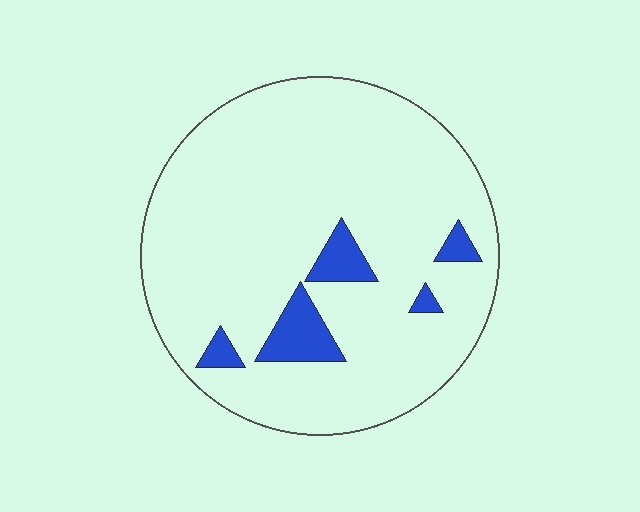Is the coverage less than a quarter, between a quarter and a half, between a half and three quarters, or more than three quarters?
Less than a quarter.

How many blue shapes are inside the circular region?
5.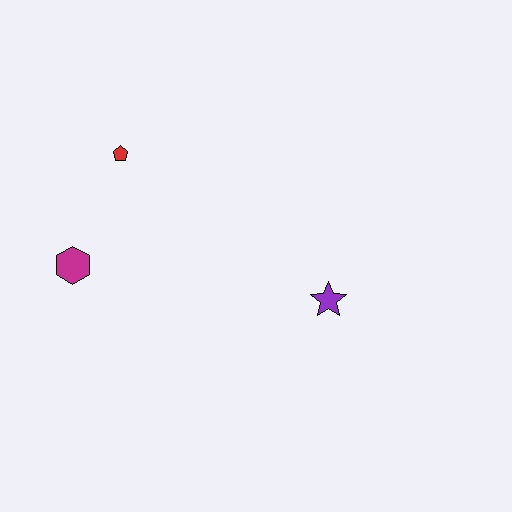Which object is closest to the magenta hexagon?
The red pentagon is closest to the magenta hexagon.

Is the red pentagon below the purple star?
No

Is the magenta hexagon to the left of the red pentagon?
Yes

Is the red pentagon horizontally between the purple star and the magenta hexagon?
Yes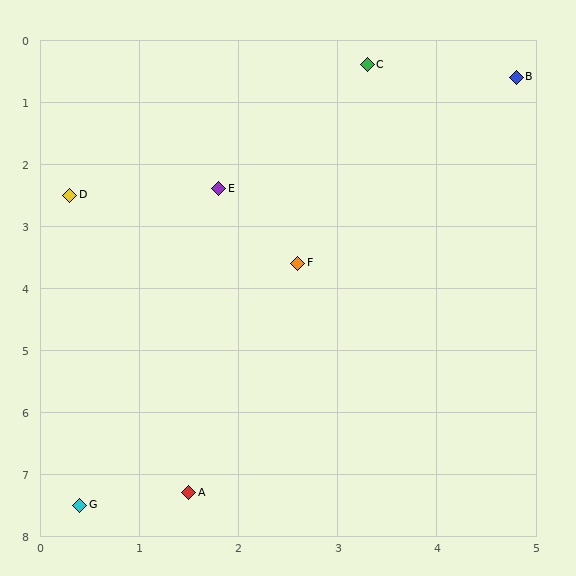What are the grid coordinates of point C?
Point C is at approximately (3.3, 0.4).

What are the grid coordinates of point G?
Point G is at approximately (0.4, 7.5).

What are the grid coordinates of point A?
Point A is at approximately (1.5, 7.3).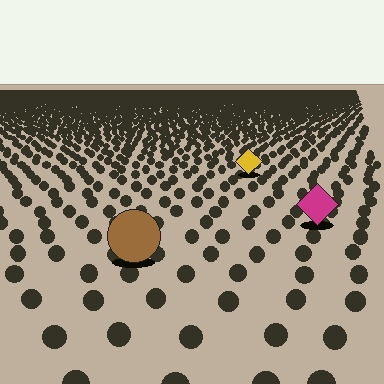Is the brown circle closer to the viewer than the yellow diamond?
Yes. The brown circle is closer — you can tell from the texture gradient: the ground texture is coarser near it.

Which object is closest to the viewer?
The brown circle is closest. The texture marks near it are larger and more spread out.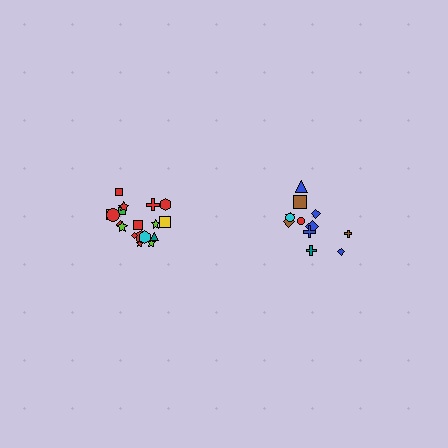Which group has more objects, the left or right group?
The left group.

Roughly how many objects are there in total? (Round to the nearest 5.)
Roughly 30 objects in total.